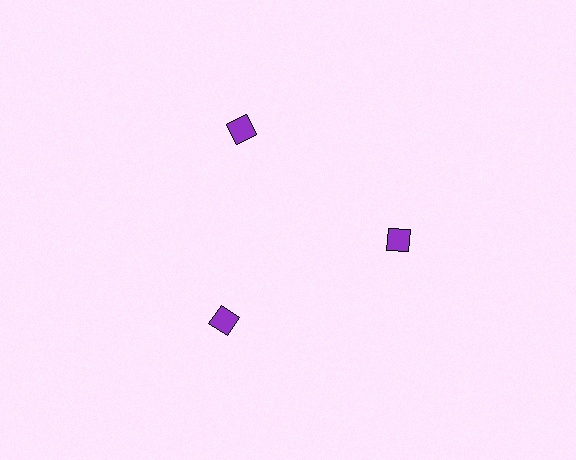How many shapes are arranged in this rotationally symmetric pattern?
There are 3 shapes, arranged in 3 groups of 1.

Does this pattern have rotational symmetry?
Yes, this pattern has 3-fold rotational symmetry. It looks the same after rotating 120 degrees around the center.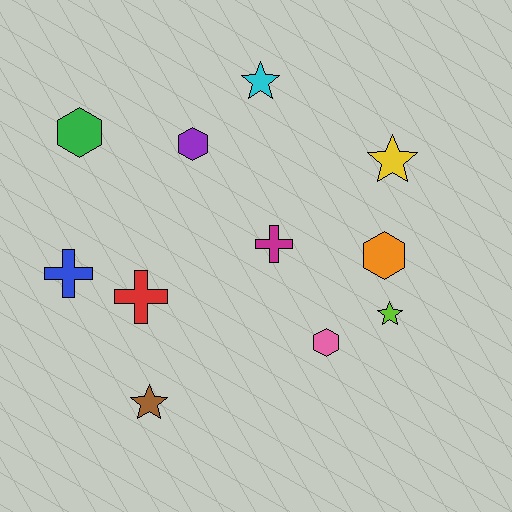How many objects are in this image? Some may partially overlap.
There are 11 objects.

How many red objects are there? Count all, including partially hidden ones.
There is 1 red object.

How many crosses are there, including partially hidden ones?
There are 3 crosses.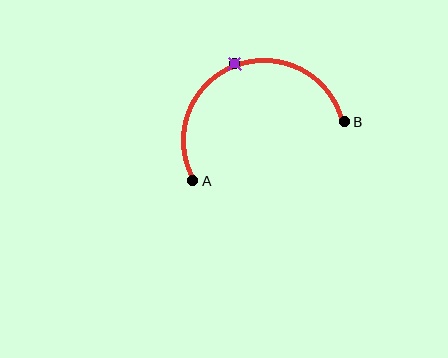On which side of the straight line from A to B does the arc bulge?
The arc bulges above the straight line connecting A and B.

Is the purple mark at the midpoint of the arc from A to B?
Yes. The purple mark lies on the arc at equal arc-length from both A and B — it is the arc midpoint.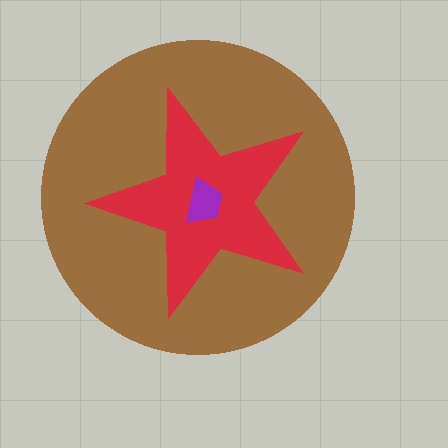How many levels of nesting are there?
3.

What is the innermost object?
The purple trapezoid.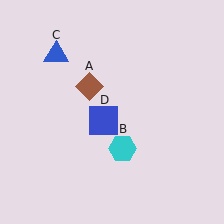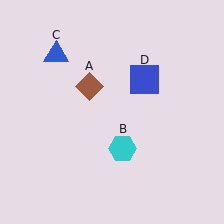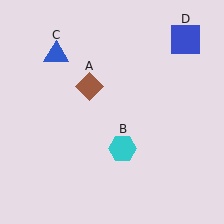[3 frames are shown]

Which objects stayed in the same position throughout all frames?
Brown diamond (object A) and cyan hexagon (object B) and blue triangle (object C) remained stationary.